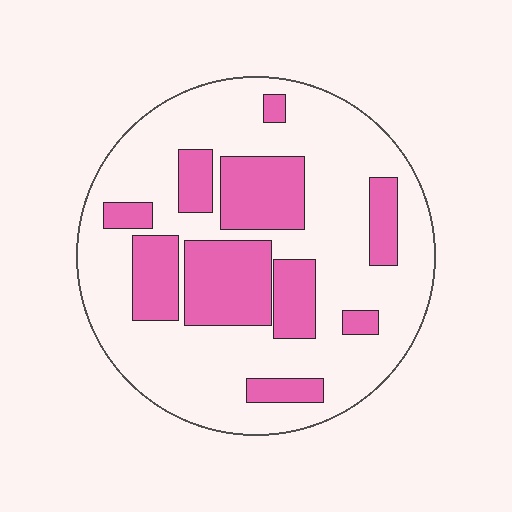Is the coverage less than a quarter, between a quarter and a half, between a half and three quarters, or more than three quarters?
Between a quarter and a half.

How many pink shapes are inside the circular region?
10.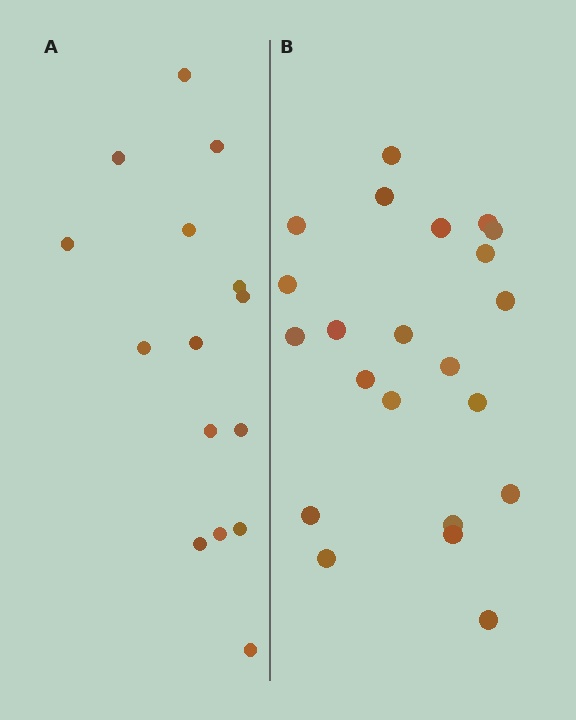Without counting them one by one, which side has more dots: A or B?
Region B (the right region) has more dots.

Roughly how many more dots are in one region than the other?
Region B has roughly 8 or so more dots than region A.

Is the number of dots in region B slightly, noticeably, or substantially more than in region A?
Region B has substantially more. The ratio is roughly 1.5 to 1.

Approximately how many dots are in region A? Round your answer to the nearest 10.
About 20 dots. (The exact count is 15, which rounds to 20.)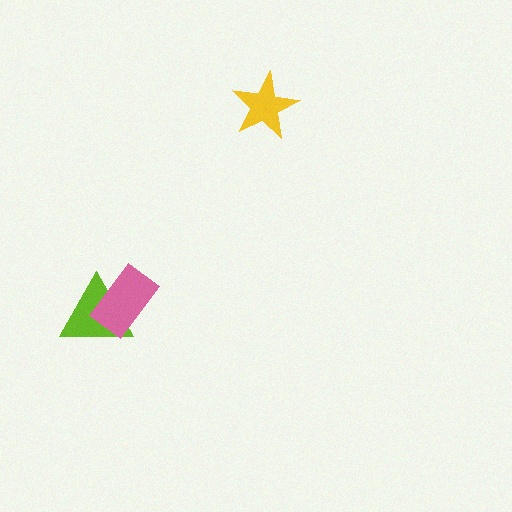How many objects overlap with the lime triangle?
1 object overlaps with the lime triangle.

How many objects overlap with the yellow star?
0 objects overlap with the yellow star.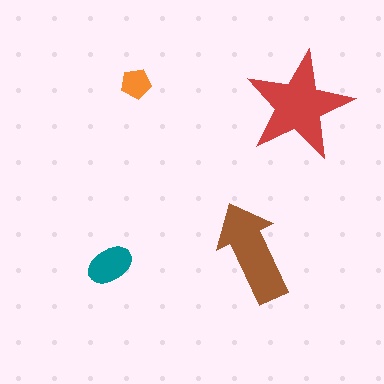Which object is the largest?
The red star.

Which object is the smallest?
The orange pentagon.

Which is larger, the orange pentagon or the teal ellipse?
The teal ellipse.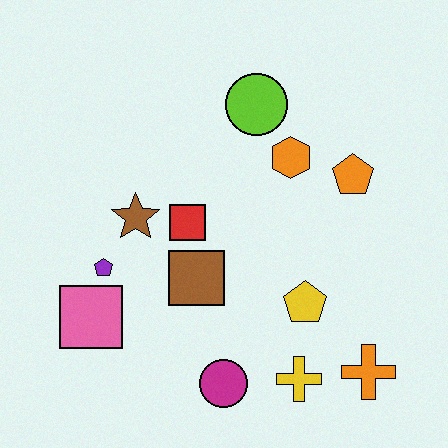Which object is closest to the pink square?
The purple pentagon is closest to the pink square.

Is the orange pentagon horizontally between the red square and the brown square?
No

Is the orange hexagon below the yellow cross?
No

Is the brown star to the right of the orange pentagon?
No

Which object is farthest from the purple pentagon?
The orange cross is farthest from the purple pentagon.